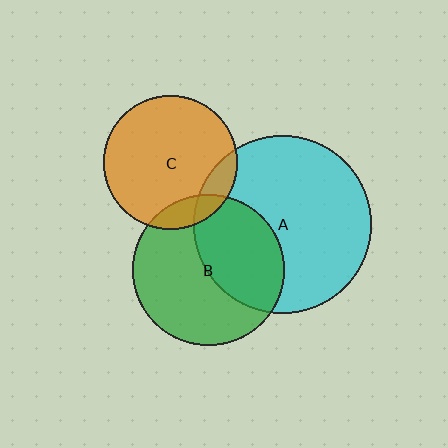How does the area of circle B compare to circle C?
Approximately 1.3 times.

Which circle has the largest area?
Circle A (cyan).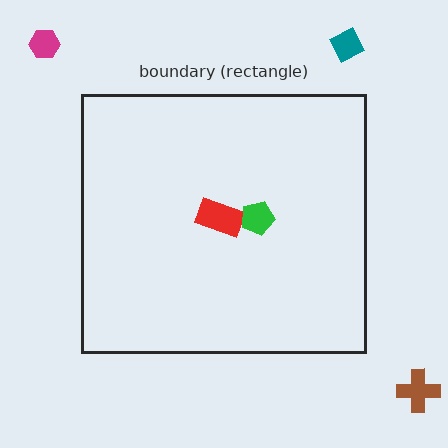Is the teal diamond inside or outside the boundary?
Outside.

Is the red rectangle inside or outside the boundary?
Inside.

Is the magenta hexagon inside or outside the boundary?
Outside.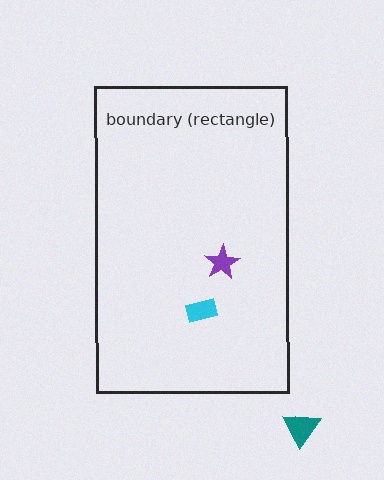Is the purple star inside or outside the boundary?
Inside.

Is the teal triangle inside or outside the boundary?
Outside.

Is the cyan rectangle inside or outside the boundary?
Inside.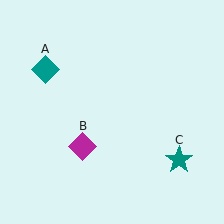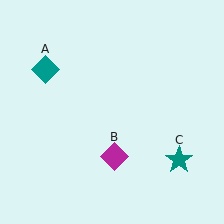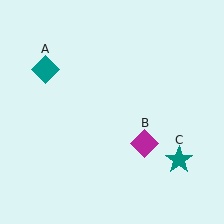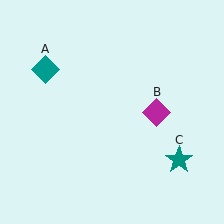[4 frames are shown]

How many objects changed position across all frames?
1 object changed position: magenta diamond (object B).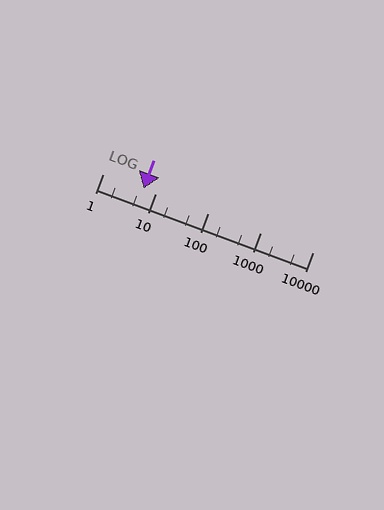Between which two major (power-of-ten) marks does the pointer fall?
The pointer is between 1 and 10.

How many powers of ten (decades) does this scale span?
The scale spans 4 decades, from 1 to 10000.